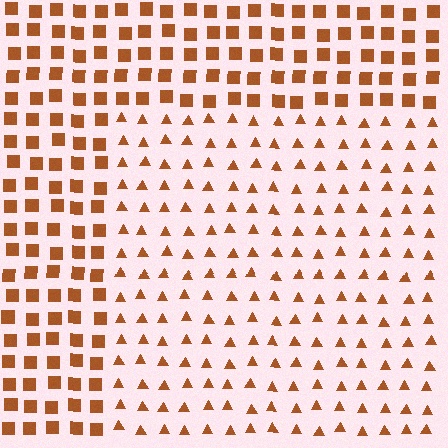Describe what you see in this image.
The image is filled with small brown elements arranged in a uniform grid. A rectangle-shaped region contains triangles, while the surrounding area contains squares. The boundary is defined purely by the change in element shape.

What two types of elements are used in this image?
The image uses triangles inside the rectangle region and squares outside it.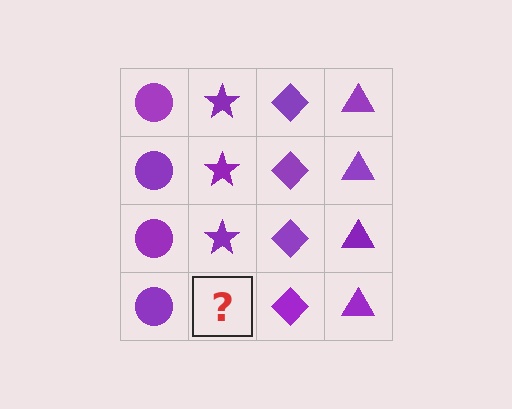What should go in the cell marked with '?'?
The missing cell should contain a purple star.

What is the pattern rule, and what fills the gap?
The rule is that each column has a consistent shape. The gap should be filled with a purple star.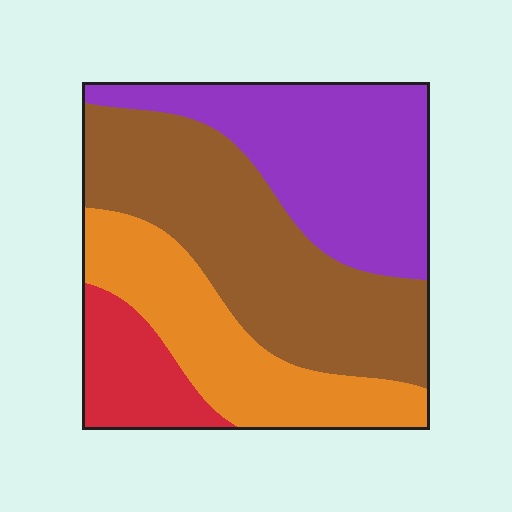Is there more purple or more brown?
Brown.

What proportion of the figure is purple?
Purple takes up about one third (1/3) of the figure.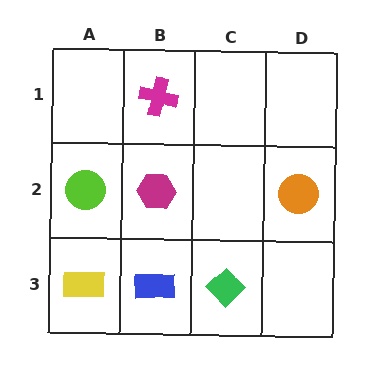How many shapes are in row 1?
1 shape.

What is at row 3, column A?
A yellow rectangle.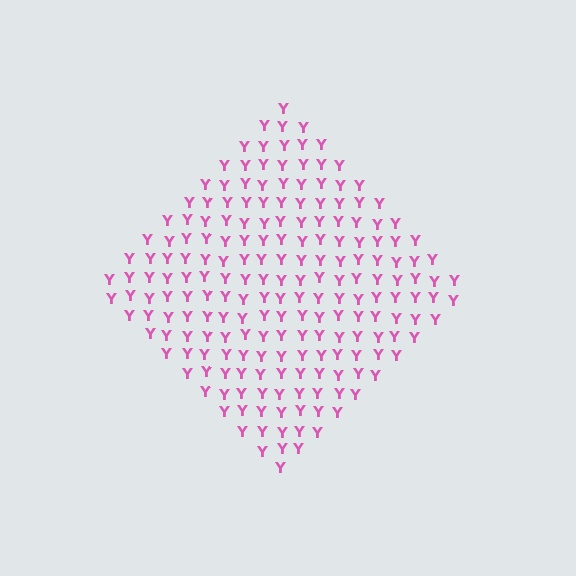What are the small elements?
The small elements are letter Y's.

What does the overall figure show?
The overall figure shows a diamond.